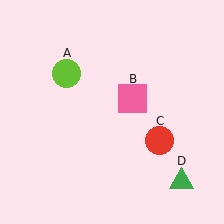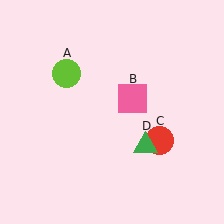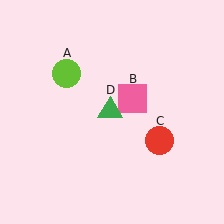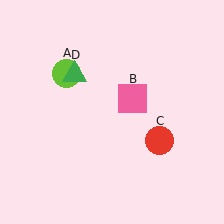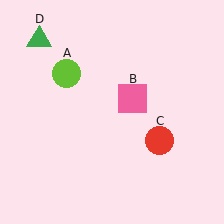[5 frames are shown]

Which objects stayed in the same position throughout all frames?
Lime circle (object A) and pink square (object B) and red circle (object C) remained stationary.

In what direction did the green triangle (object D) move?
The green triangle (object D) moved up and to the left.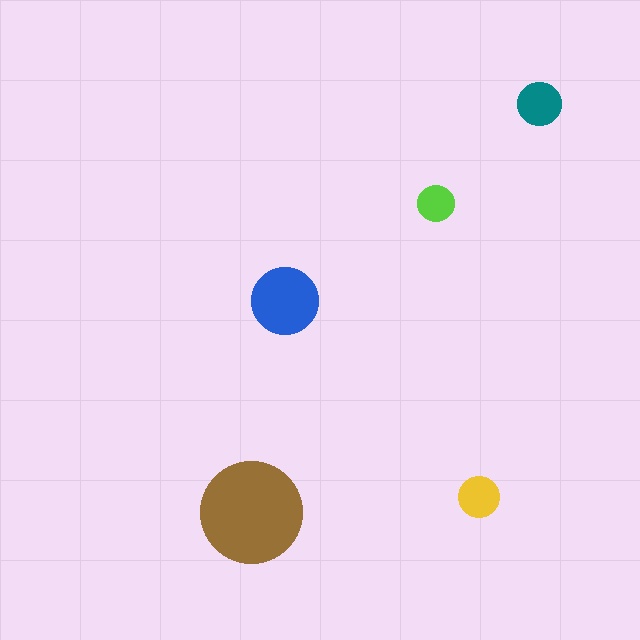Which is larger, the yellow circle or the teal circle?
The teal one.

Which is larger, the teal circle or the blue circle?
The blue one.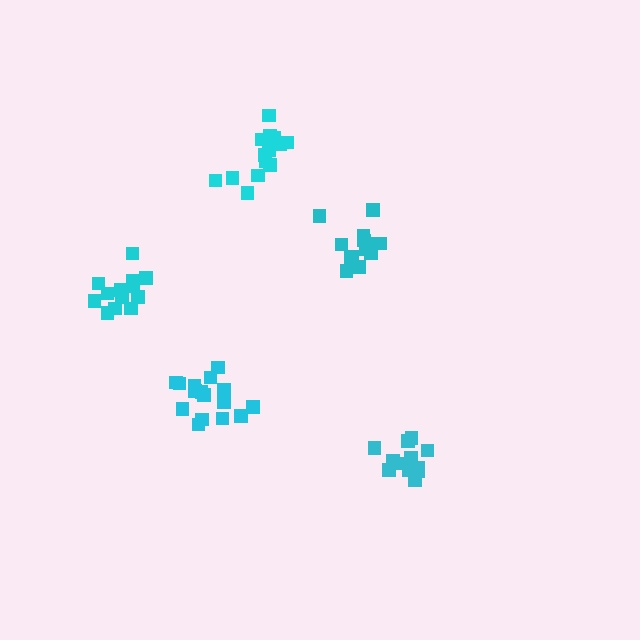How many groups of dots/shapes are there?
There are 5 groups.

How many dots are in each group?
Group 1: 13 dots, Group 2: 14 dots, Group 3: 13 dots, Group 4: 13 dots, Group 5: 16 dots (69 total).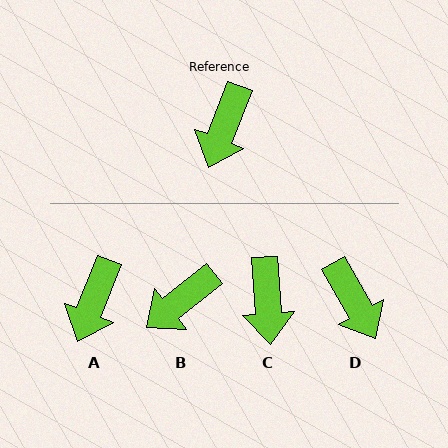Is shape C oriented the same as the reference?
No, it is off by about 25 degrees.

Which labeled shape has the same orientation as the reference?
A.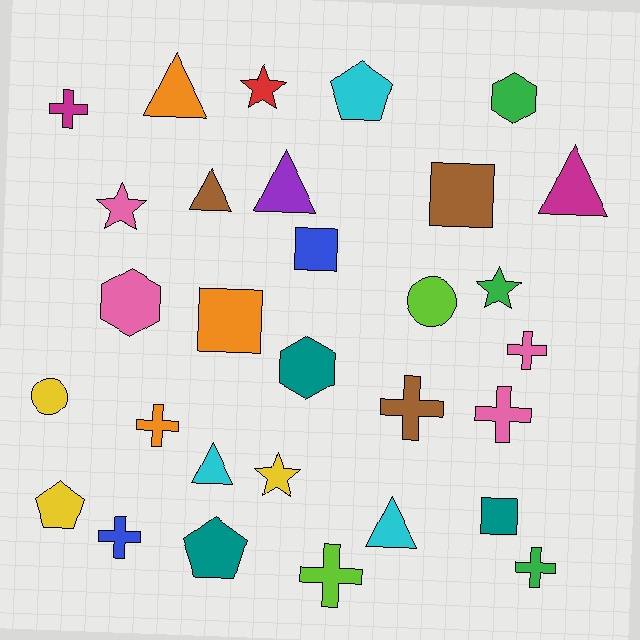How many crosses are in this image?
There are 8 crosses.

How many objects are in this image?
There are 30 objects.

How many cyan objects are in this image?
There are 3 cyan objects.